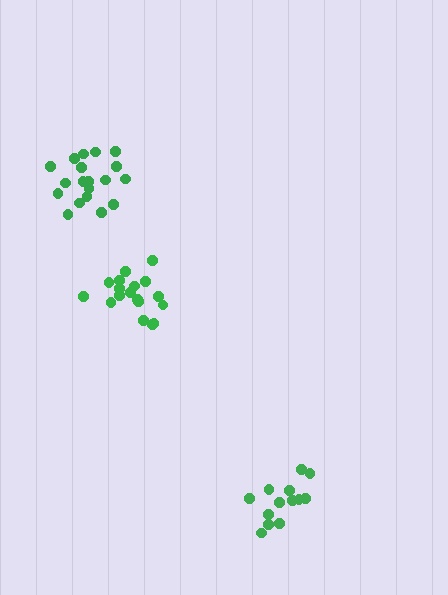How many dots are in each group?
Group 1: 18 dots, Group 2: 19 dots, Group 3: 13 dots (50 total).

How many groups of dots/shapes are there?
There are 3 groups.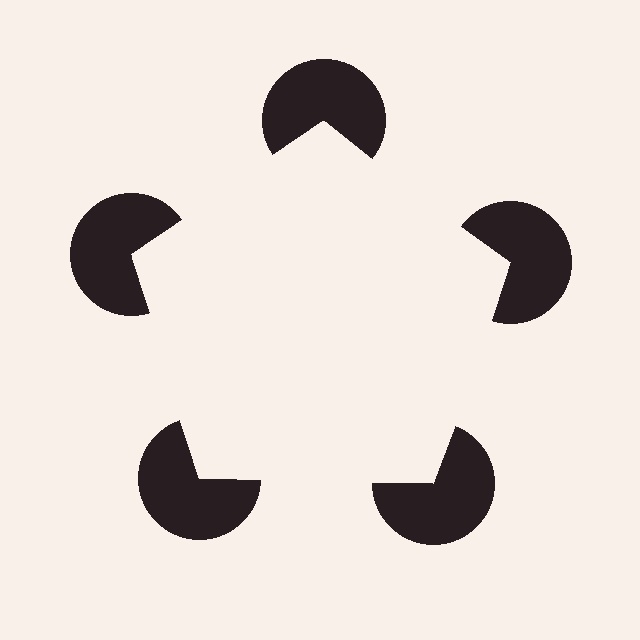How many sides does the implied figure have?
5 sides.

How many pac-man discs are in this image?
There are 5 — one at each vertex of the illusory pentagon.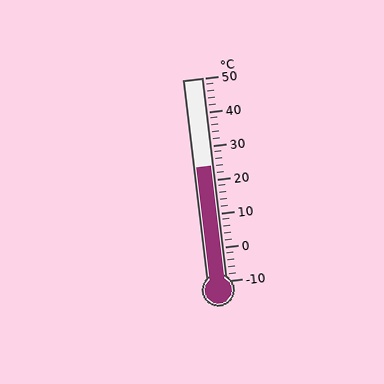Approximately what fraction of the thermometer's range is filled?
The thermometer is filled to approximately 55% of its range.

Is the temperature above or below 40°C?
The temperature is below 40°C.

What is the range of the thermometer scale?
The thermometer scale ranges from -10°C to 50°C.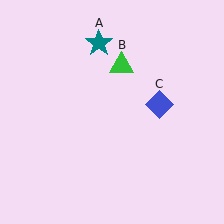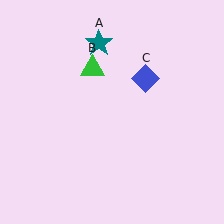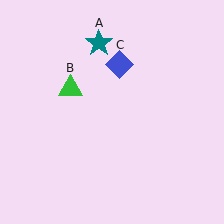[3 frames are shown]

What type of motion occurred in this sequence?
The green triangle (object B), blue diamond (object C) rotated counterclockwise around the center of the scene.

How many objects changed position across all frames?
2 objects changed position: green triangle (object B), blue diamond (object C).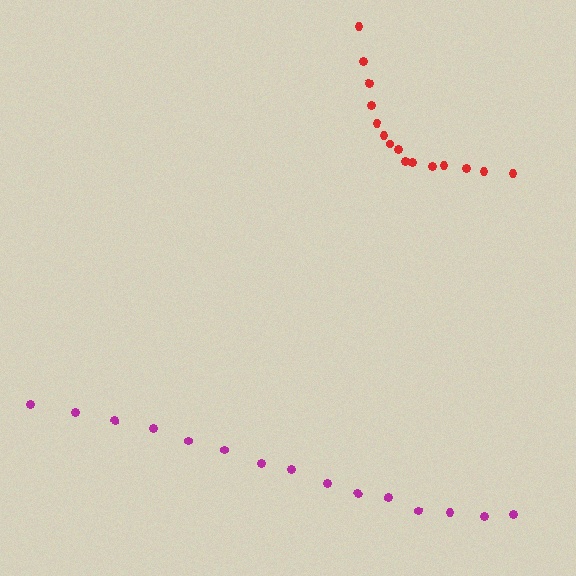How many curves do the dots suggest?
There are 2 distinct paths.